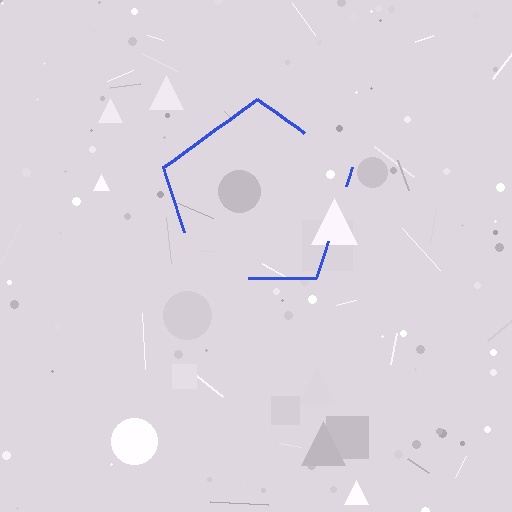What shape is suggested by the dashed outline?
The dashed outline suggests a pentagon.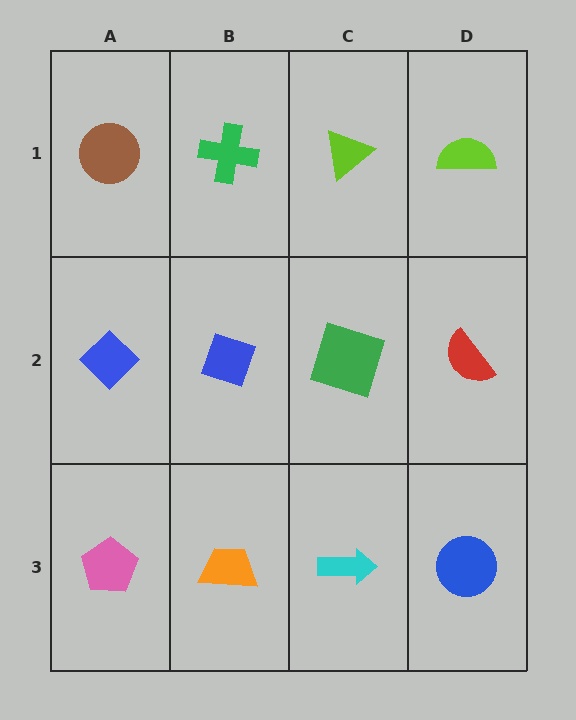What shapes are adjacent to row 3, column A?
A blue diamond (row 2, column A), an orange trapezoid (row 3, column B).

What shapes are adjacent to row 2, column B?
A green cross (row 1, column B), an orange trapezoid (row 3, column B), a blue diamond (row 2, column A), a green square (row 2, column C).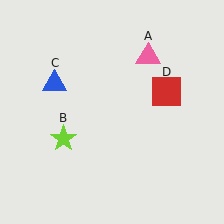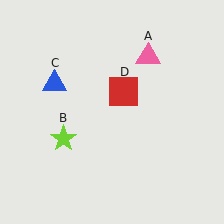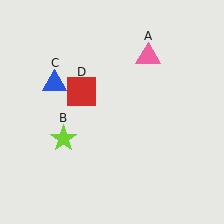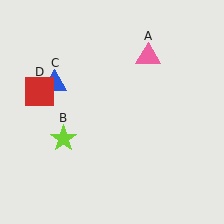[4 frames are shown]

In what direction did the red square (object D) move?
The red square (object D) moved left.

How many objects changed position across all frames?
1 object changed position: red square (object D).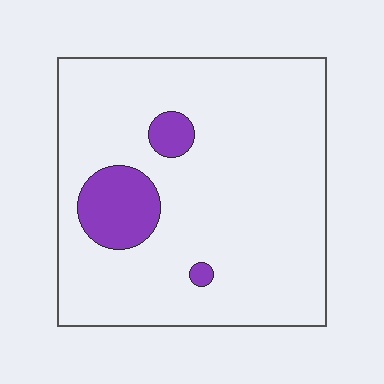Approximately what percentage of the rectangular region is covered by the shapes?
Approximately 10%.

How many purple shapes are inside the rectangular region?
3.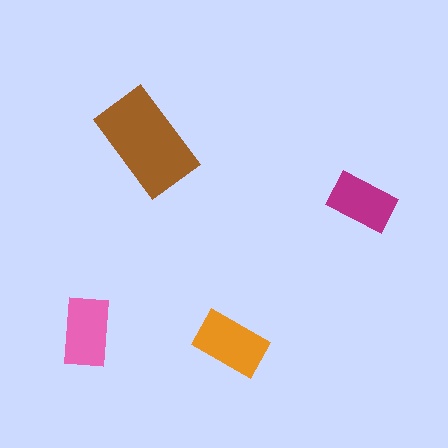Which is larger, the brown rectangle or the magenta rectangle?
The brown one.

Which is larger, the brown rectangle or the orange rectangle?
The brown one.